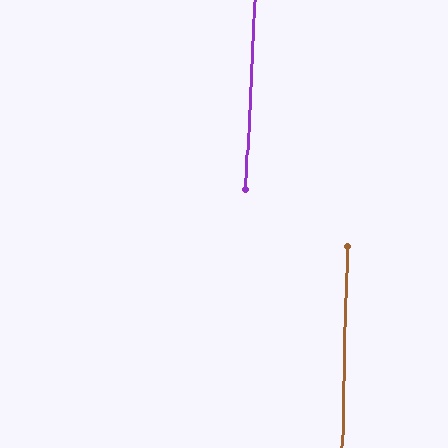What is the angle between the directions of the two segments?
Approximately 2 degrees.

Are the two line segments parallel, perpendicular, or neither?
Parallel — their directions differ by only 1.5°.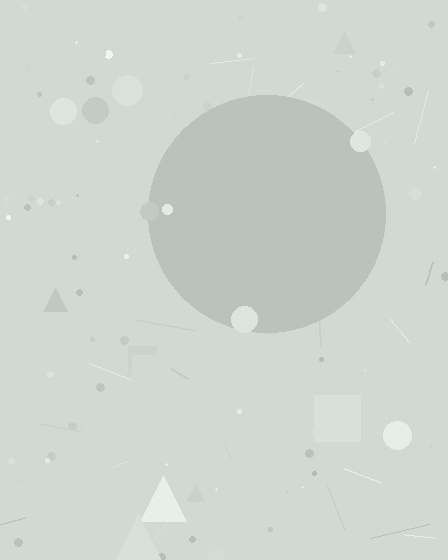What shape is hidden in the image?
A circle is hidden in the image.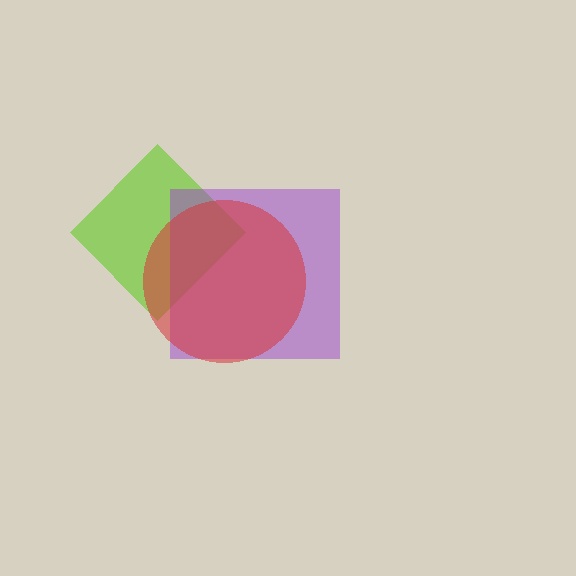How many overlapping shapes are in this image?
There are 3 overlapping shapes in the image.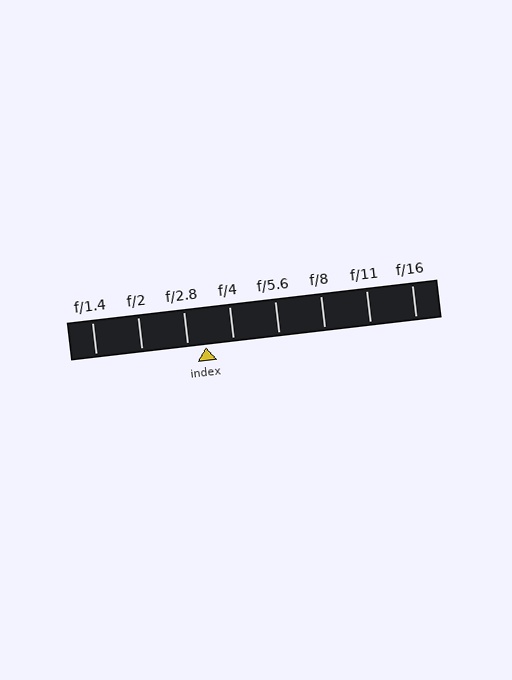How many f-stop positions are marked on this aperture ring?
There are 8 f-stop positions marked.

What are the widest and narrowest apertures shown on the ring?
The widest aperture shown is f/1.4 and the narrowest is f/16.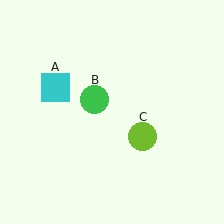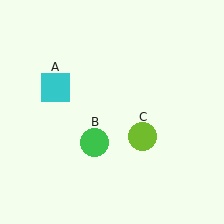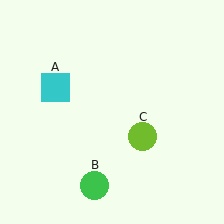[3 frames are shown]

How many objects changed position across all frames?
1 object changed position: green circle (object B).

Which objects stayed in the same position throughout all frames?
Cyan square (object A) and lime circle (object C) remained stationary.